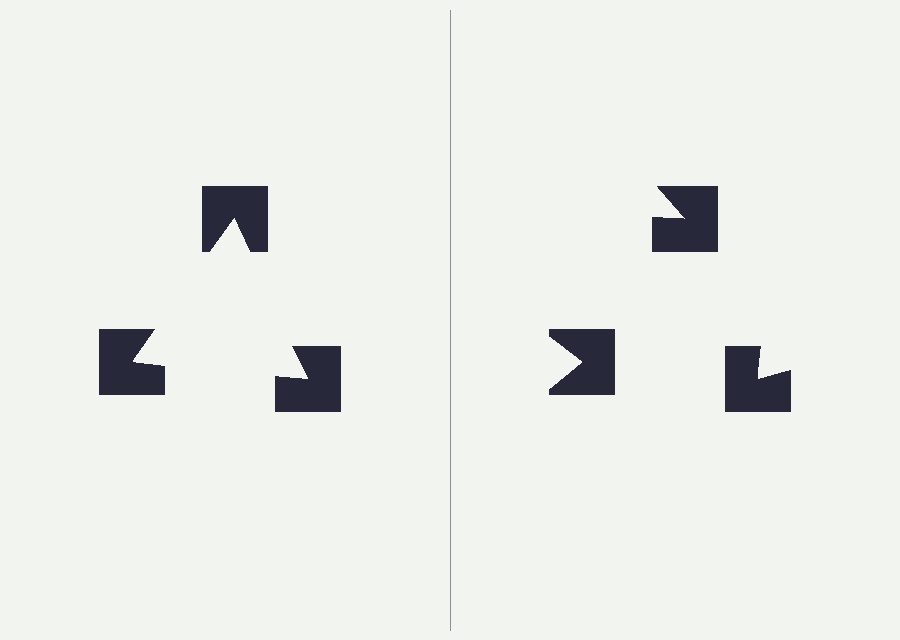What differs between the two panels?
The notched squares are positioned identically on both sides; only the wedge orientations differ. On the left they align to a triangle; on the right they are misaligned.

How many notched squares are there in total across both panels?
6 — 3 on each side.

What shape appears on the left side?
An illusory triangle.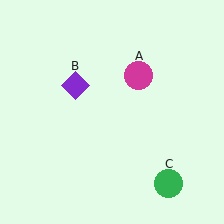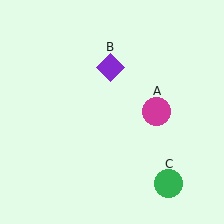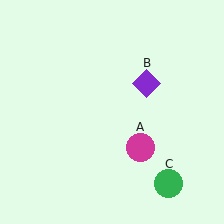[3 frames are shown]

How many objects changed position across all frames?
2 objects changed position: magenta circle (object A), purple diamond (object B).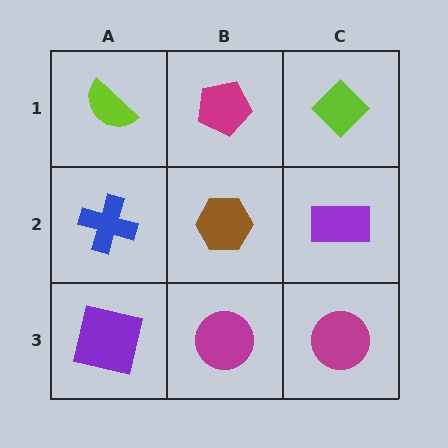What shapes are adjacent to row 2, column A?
A lime semicircle (row 1, column A), a purple square (row 3, column A), a brown hexagon (row 2, column B).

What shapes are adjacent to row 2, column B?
A magenta pentagon (row 1, column B), a magenta circle (row 3, column B), a blue cross (row 2, column A), a purple rectangle (row 2, column C).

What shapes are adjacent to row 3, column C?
A purple rectangle (row 2, column C), a magenta circle (row 3, column B).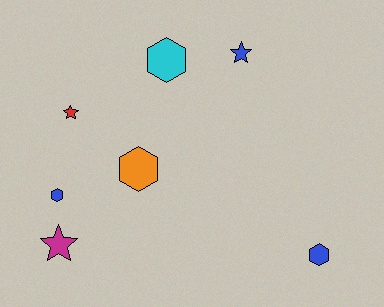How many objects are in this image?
There are 7 objects.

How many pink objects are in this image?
There are no pink objects.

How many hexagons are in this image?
There are 4 hexagons.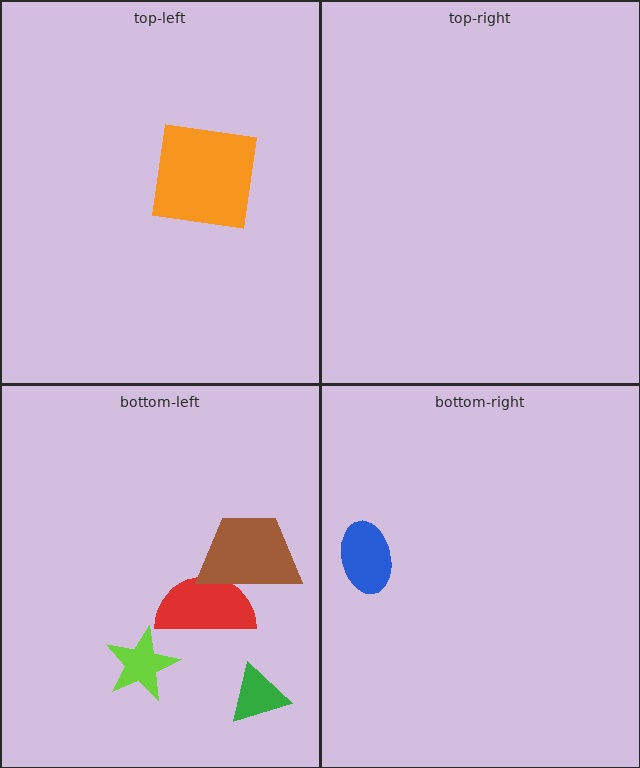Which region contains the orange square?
The top-left region.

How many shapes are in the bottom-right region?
1.